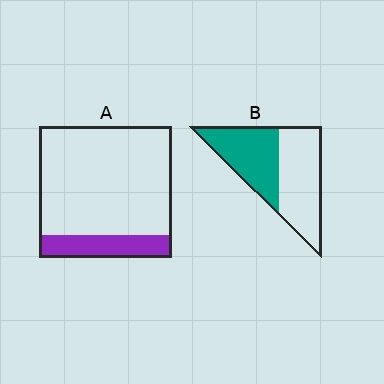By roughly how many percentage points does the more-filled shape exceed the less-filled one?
By roughly 30 percentage points (B over A).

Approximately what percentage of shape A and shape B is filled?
A is approximately 15% and B is approximately 45%.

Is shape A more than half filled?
No.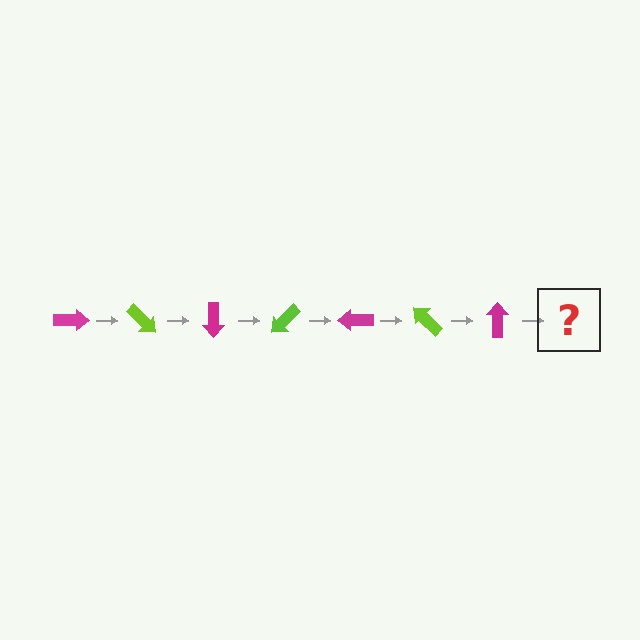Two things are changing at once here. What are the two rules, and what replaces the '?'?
The two rules are that it rotates 45 degrees each step and the color cycles through magenta and lime. The '?' should be a lime arrow, rotated 315 degrees from the start.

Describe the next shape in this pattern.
It should be a lime arrow, rotated 315 degrees from the start.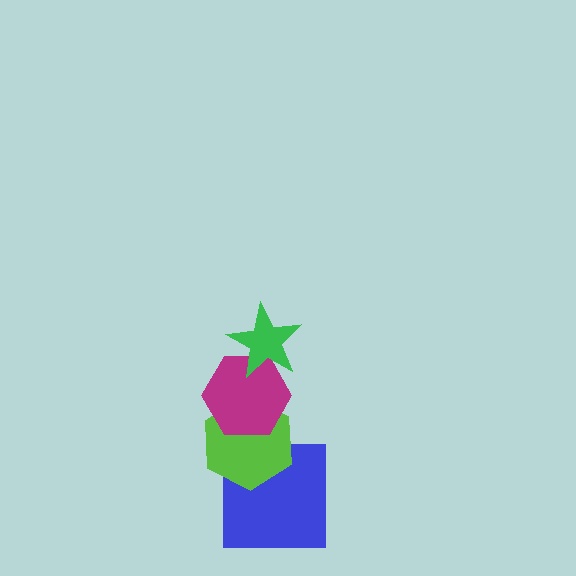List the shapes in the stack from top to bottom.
From top to bottom: the green star, the magenta hexagon, the lime hexagon, the blue square.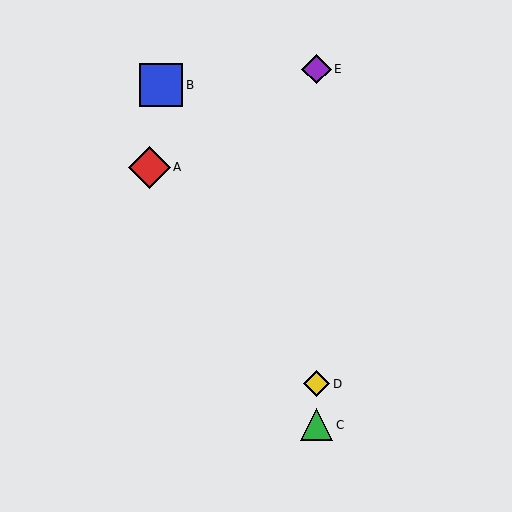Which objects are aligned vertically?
Objects C, D, E are aligned vertically.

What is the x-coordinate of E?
Object E is at x≈317.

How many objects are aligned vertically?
3 objects (C, D, E) are aligned vertically.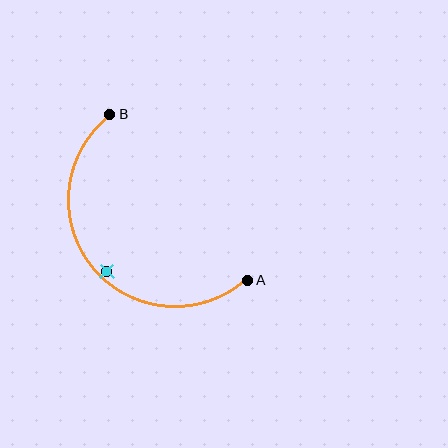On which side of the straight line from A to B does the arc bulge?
The arc bulges below and to the left of the straight line connecting A and B.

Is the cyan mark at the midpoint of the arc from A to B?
No — the cyan mark does not lie on the arc at all. It sits slightly inside the curve.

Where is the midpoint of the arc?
The arc midpoint is the point on the curve farthest from the straight line joining A and B. It sits below and to the left of that line.